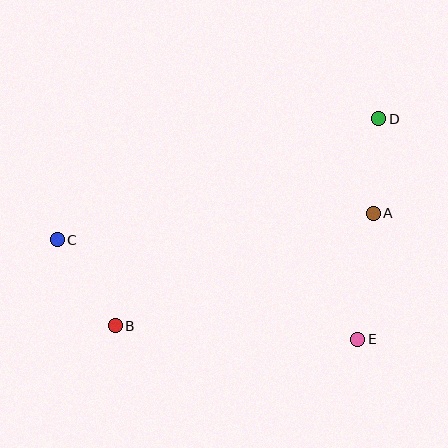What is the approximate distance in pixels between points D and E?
The distance between D and E is approximately 221 pixels.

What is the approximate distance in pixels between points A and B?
The distance between A and B is approximately 282 pixels.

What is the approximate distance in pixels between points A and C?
The distance between A and C is approximately 317 pixels.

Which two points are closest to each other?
Points A and D are closest to each other.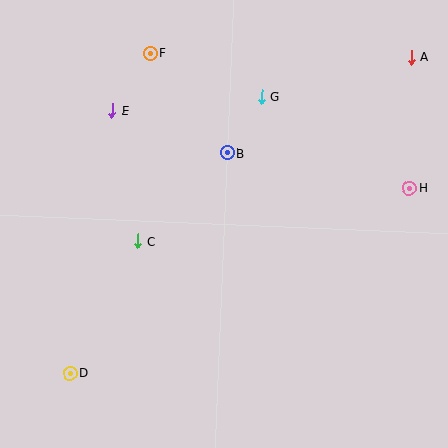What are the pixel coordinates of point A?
Point A is at (412, 57).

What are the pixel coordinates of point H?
Point H is at (410, 188).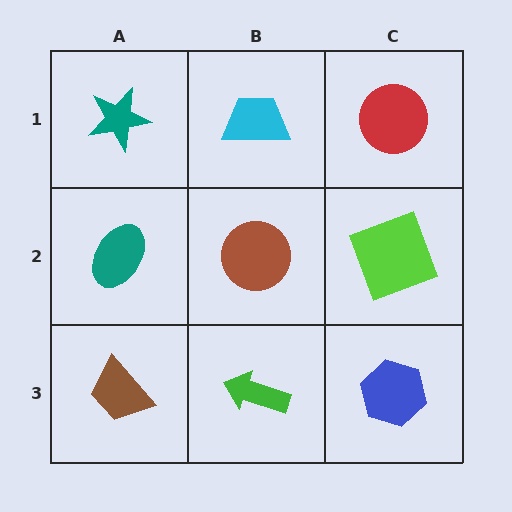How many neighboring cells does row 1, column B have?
3.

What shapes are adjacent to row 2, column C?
A red circle (row 1, column C), a blue hexagon (row 3, column C), a brown circle (row 2, column B).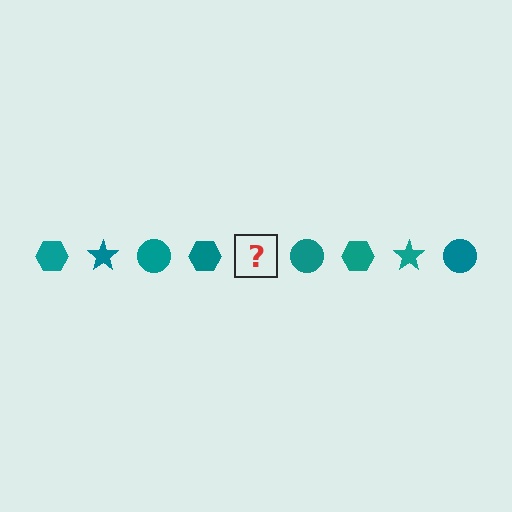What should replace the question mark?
The question mark should be replaced with a teal star.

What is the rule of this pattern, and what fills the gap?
The rule is that the pattern cycles through hexagon, star, circle shapes in teal. The gap should be filled with a teal star.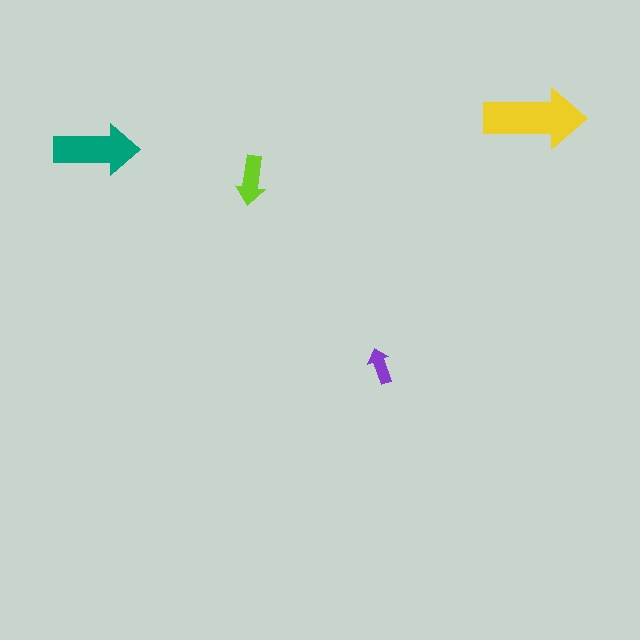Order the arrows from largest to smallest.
the yellow one, the teal one, the lime one, the purple one.